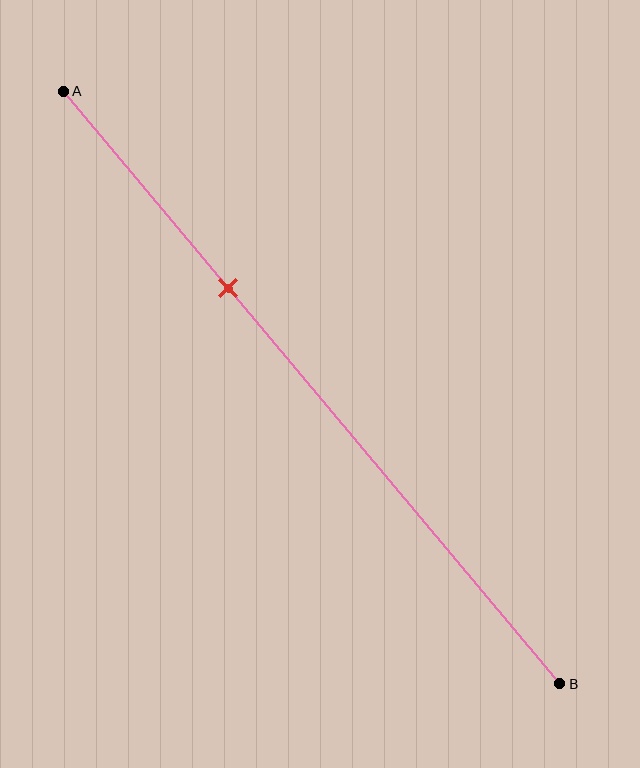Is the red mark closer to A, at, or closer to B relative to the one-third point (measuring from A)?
The red mark is approximately at the one-third point of segment AB.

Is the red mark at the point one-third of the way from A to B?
Yes, the mark is approximately at the one-third point.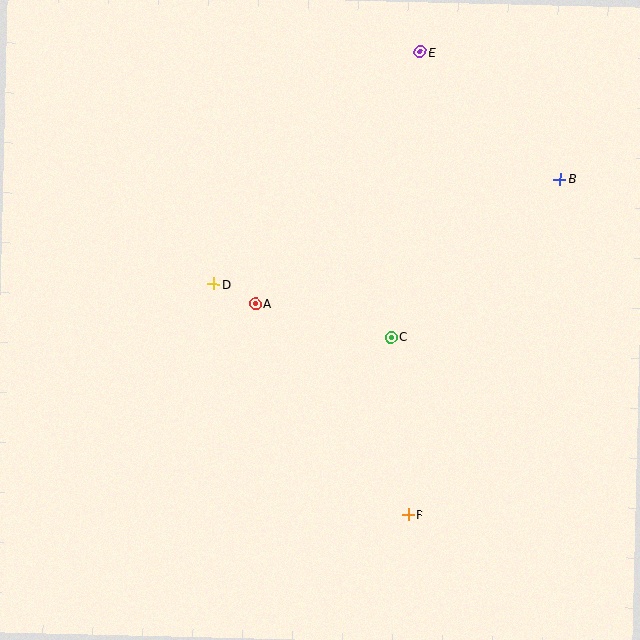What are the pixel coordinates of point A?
Point A is at (256, 304).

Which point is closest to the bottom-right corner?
Point F is closest to the bottom-right corner.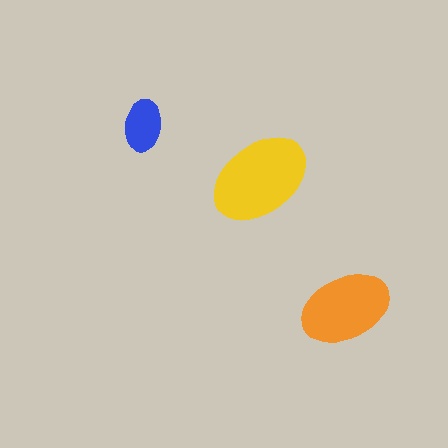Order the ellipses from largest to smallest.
the yellow one, the orange one, the blue one.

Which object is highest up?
The blue ellipse is topmost.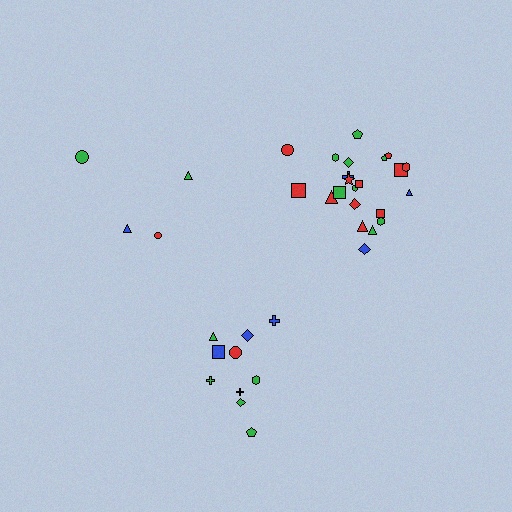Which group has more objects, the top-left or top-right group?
The top-right group.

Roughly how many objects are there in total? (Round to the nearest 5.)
Roughly 35 objects in total.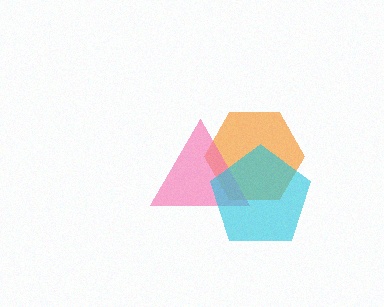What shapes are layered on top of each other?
The layered shapes are: an orange hexagon, a pink triangle, a cyan pentagon.